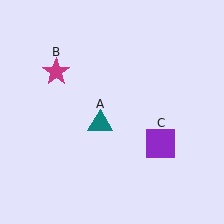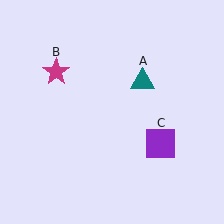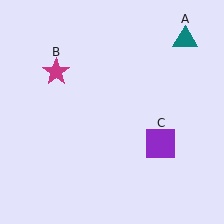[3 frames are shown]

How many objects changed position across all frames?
1 object changed position: teal triangle (object A).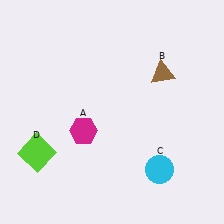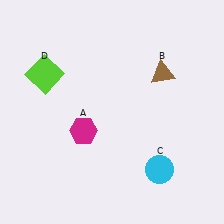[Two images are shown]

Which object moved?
The lime square (D) moved up.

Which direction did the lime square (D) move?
The lime square (D) moved up.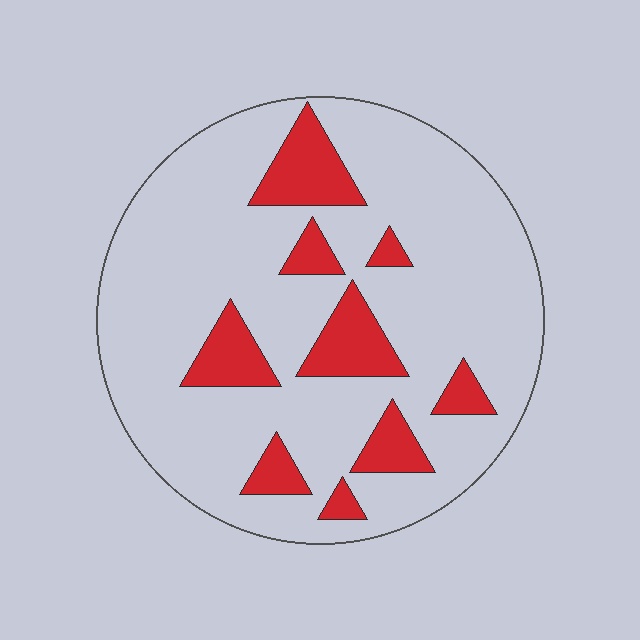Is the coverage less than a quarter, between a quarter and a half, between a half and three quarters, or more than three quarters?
Less than a quarter.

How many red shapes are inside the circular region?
9.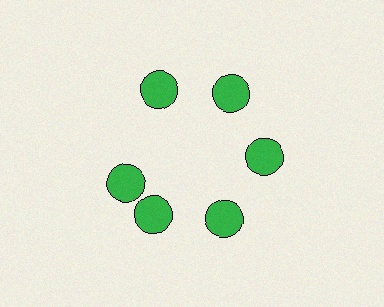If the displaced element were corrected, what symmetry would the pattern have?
It would have 6-fold rotational symmetry — the pattern would map onto itself every 60 degrees.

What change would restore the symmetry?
The symmetry would be restored by rotating it back into even spacing with its neighbors so that all 6 circles sit at equal angles and equal distance from the center.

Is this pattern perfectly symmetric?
No. The 6 green circles are arranged in a ring, but one element near the 9 o'clock position is rotated out of alignment along the ring, breaking the 6-fold rotational symmetry.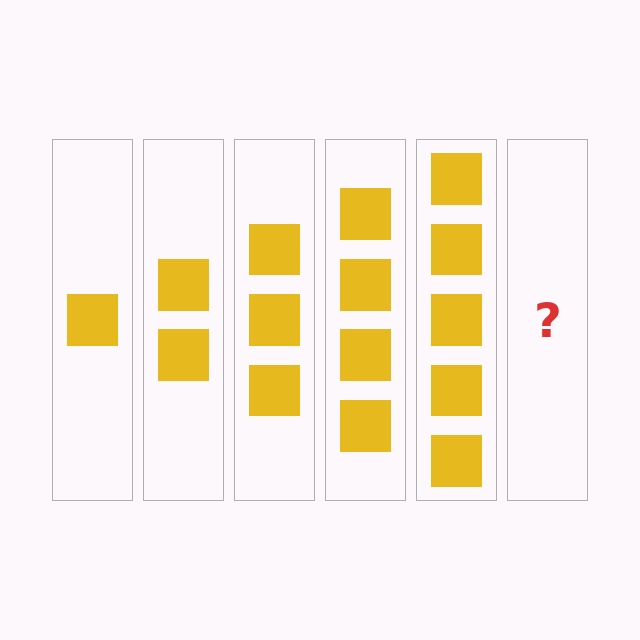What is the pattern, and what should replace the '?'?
The pattern is that each step adds one more square. The '?' should be 6 squares.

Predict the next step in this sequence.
The next step is 6 squares.